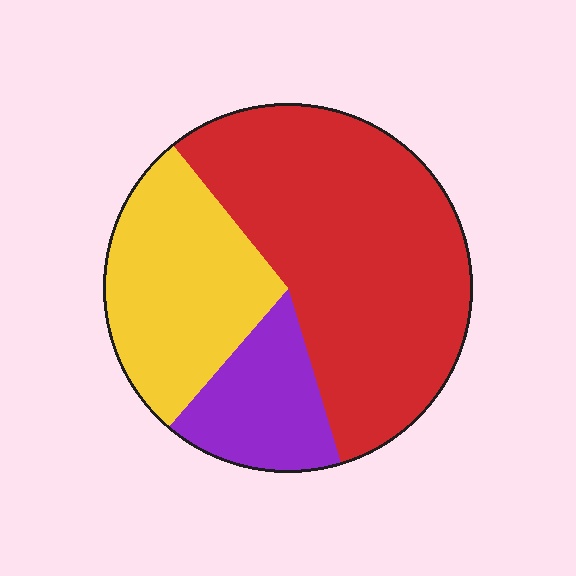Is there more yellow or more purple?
Yellow.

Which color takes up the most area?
Red, at roughly 55%.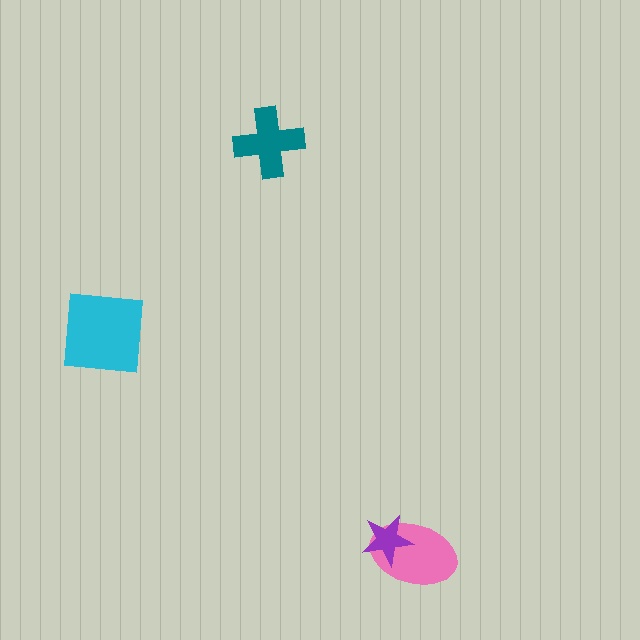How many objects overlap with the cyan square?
0 objects overlap with the cyan square.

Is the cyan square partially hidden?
No, no other shape covers it.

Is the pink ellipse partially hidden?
Yes, it is partially covered by another shape.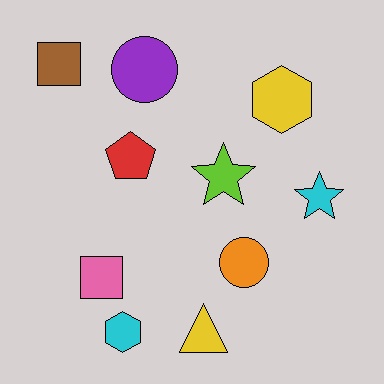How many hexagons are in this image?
There are 2 hexagons.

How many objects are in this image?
There are 10 objects.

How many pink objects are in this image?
There is 1 pink object.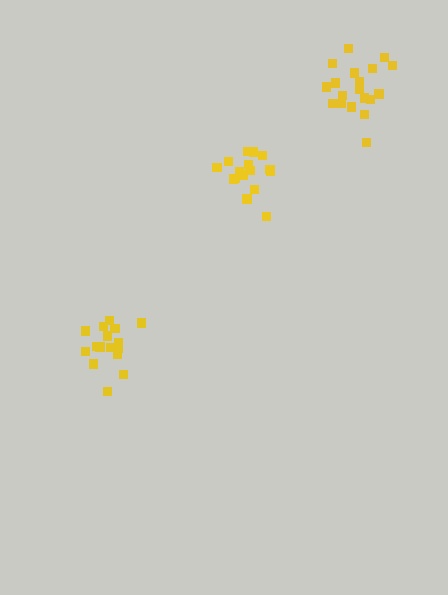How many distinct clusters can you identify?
There are 3 distinct clusters.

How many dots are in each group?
Group 1: 16 dots, Group 2: 16 dots, Group 3: 19 dots (51 total).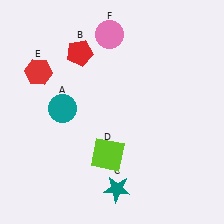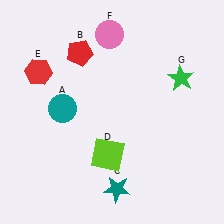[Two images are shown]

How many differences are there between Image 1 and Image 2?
There is 1 difference between the two images.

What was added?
A green star (G) was added in Image 2.